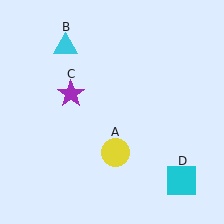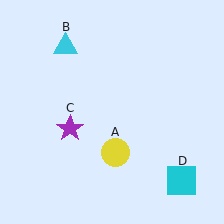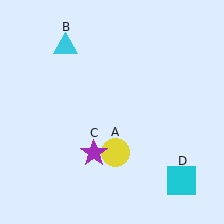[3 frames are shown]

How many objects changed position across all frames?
1 object changed position: purple star (object C).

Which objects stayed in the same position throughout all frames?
Yellow circle (object A) and cyan triangle (object B) and cyan square (object D) remained stationary.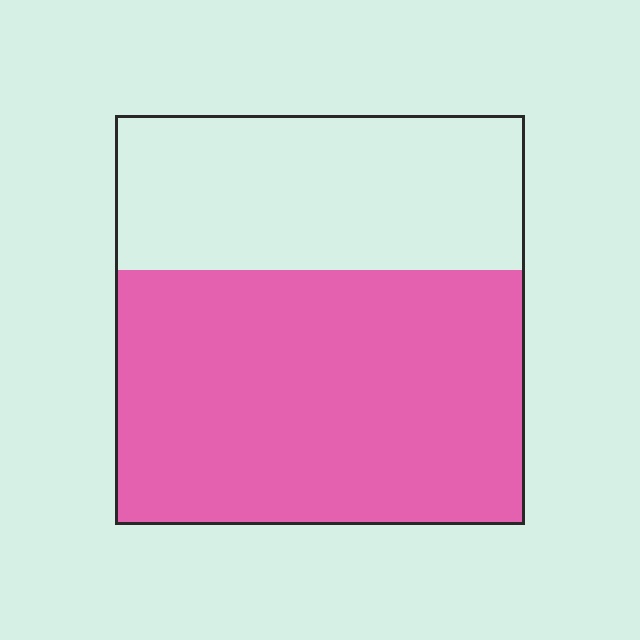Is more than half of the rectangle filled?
Yes.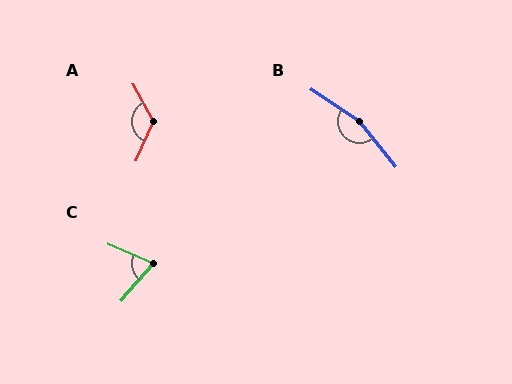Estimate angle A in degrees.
Approximately 127 degrees.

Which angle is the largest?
B, at approximately 163 degrees.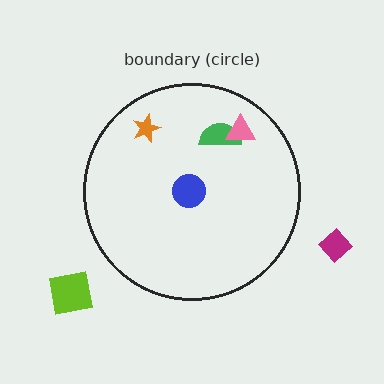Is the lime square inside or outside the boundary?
Outside.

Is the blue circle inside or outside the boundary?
Inside.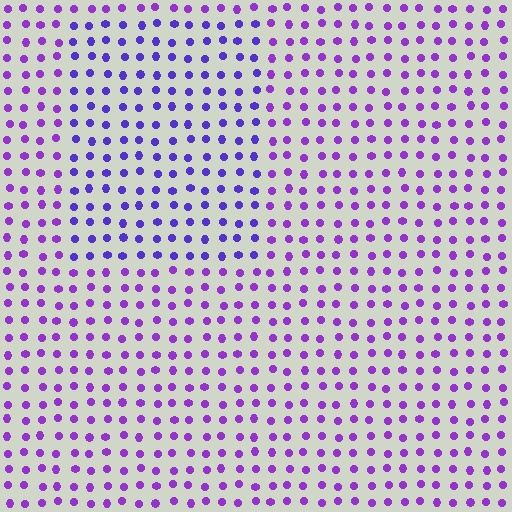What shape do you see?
I see a rectangle.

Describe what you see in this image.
The image is filled with small purple elements in a uniform arrangement. A rectangle-shaped region is visible where the elements are tinted to a slightly different hue, forming a subtle color boundary.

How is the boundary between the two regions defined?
The boundary is defined purely by a slight shift in hue (about 26 degrees). Spacing, size, and orientation are identical on both sides.